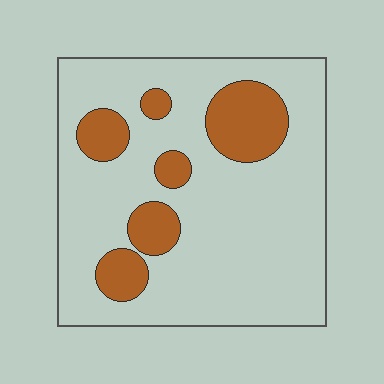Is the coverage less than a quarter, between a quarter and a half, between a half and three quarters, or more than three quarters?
Less than a quarter.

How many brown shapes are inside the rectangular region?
6.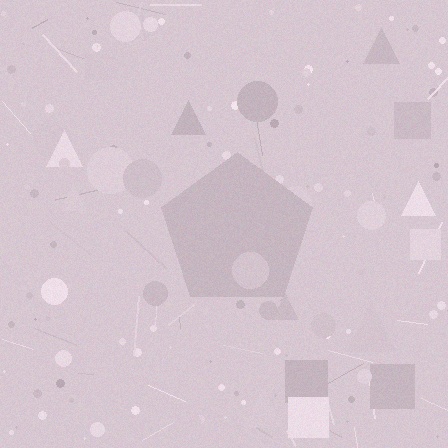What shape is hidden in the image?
A pentagon is hidden in the image.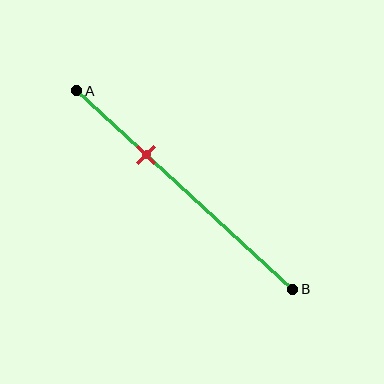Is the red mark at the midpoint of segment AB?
No, the mark is at about 30% from A, not at the 50% midpoint.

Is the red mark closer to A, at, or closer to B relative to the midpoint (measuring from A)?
The red mark is closer to point A than the midpoint of segment AB.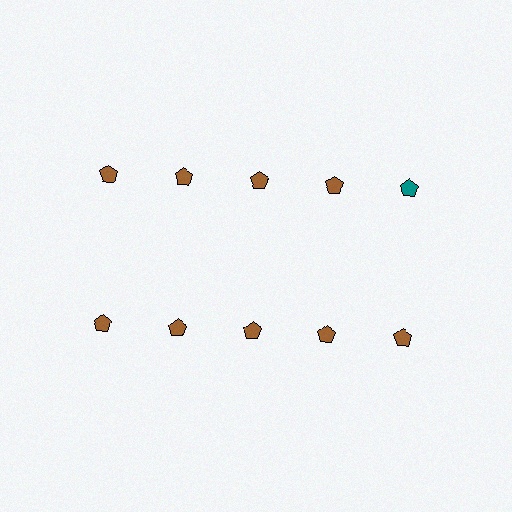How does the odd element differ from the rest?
It has a different color: teal instead of brown.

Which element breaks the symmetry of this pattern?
The teal pentagon in the top row, rightmost column breaks the symmetry. All other shapes are brown pentagons.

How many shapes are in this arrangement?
There are 10 shapes arranged in a grid pattern.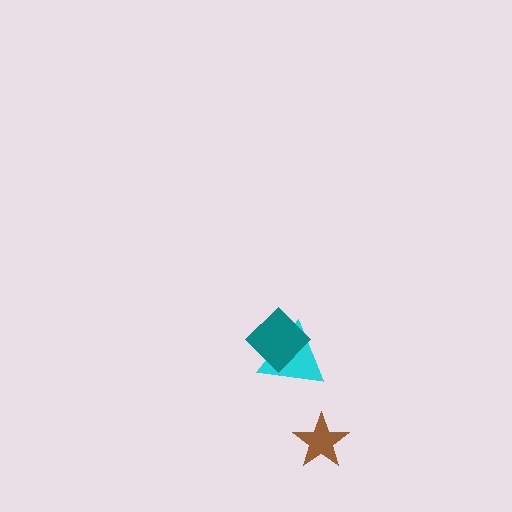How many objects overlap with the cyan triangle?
1 object overlaps with the cyan triangle.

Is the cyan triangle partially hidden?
Yes, it is partially covered by another shape.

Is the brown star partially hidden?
No, no other shape covers it.